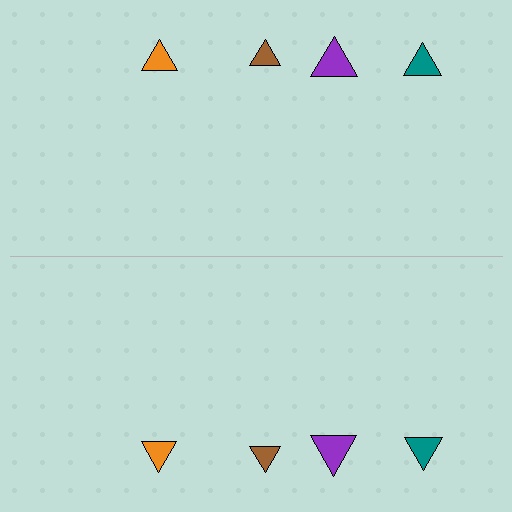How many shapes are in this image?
There are 8 shapes in this image.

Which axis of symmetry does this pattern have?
The pattern has a horizontal axis of symmetry running through the center of the image.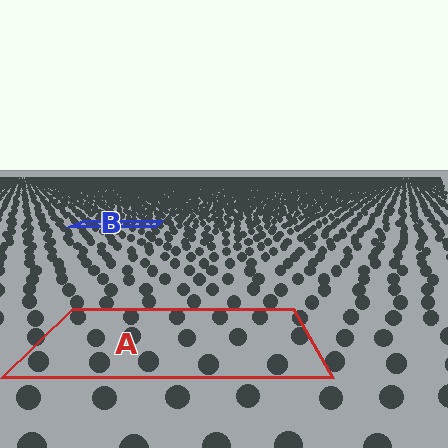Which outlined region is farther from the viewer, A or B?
Region B is farther from the viewer — the texture elements inside it appear smaller and more densely packed.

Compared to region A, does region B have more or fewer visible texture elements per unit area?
Region B has more texture elements per unit area — they are packed more densely because it is farther away.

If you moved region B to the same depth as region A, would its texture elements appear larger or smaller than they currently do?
They would appear larger. At a closer depth, the same texture elements are projected at a bigger on-screen size.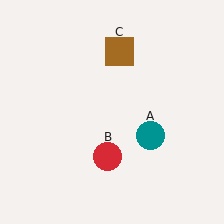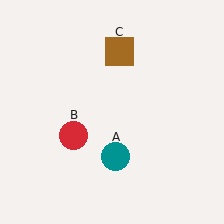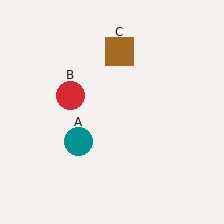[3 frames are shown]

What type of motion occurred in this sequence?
The teal circle (object A), red circle (object B) rotated clockwise around the center of the scene.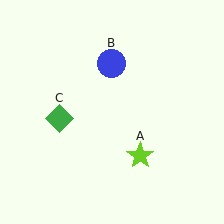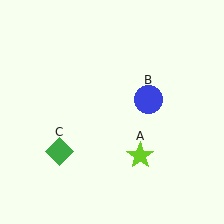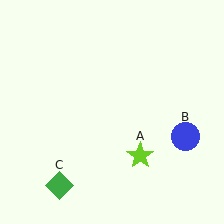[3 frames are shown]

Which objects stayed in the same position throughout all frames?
Lime star (object A) remained stationary.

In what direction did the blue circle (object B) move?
The blue circle (object B) moved down and to the right.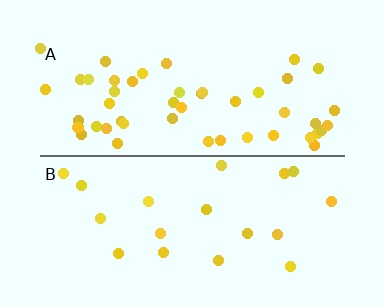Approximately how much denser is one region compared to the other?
Approximately 2.6× — region A over region B.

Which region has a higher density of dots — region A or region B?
A (the top).